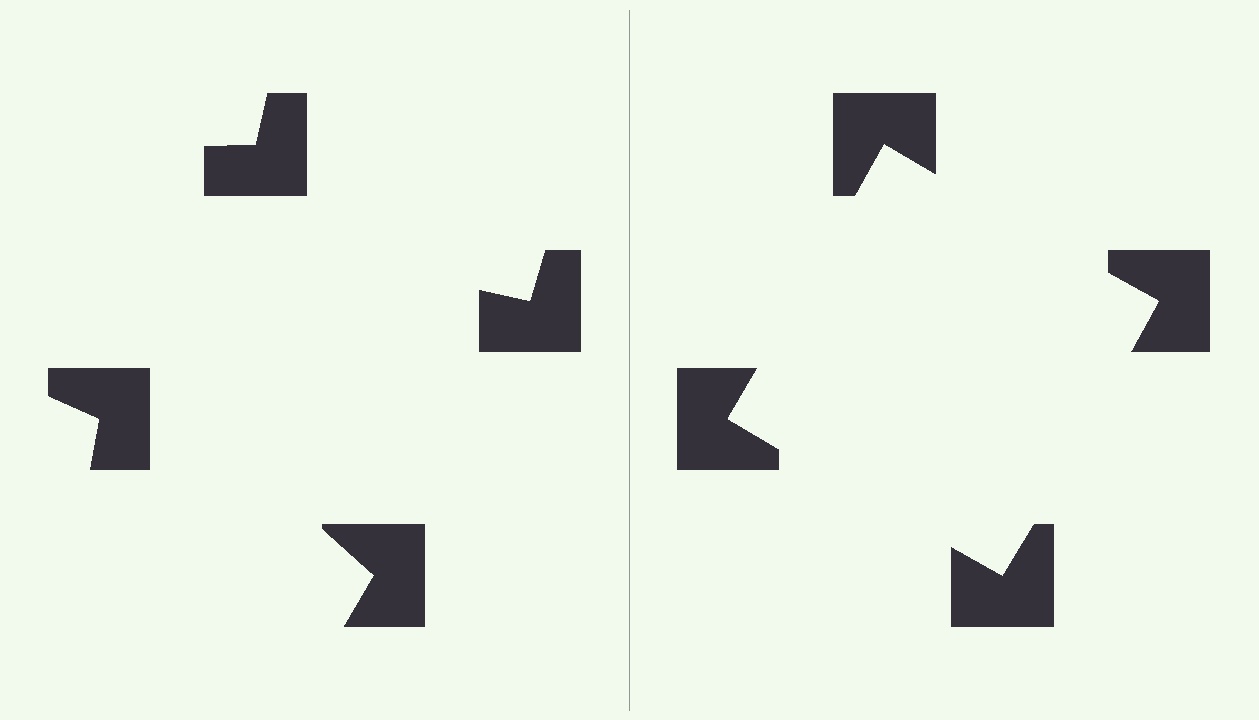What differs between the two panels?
The notched squares are positioned identically on both sides; only the wedge orientations differ. On the right they align to a square; on the left they are misaligned.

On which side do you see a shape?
An illusory square appears on the right side. On the left side the wedge cuts are rotated, so no coherent shape forms.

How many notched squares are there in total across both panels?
8 — 4 on each side.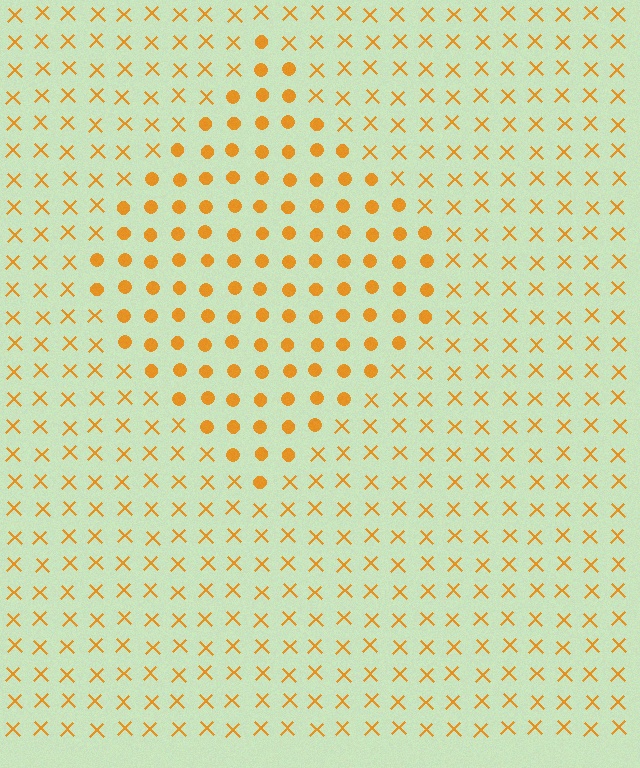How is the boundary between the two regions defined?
The boundary is defined by a change in element shape: circles inside vs. X marks outside. All elements share the same color and spacing.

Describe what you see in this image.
The image is filled with small orange elements arranged in a uniform grid. A diamond-shaped region contains circles, while the surrounding area contains X marks. The boundary is defined purely by the change in element shape.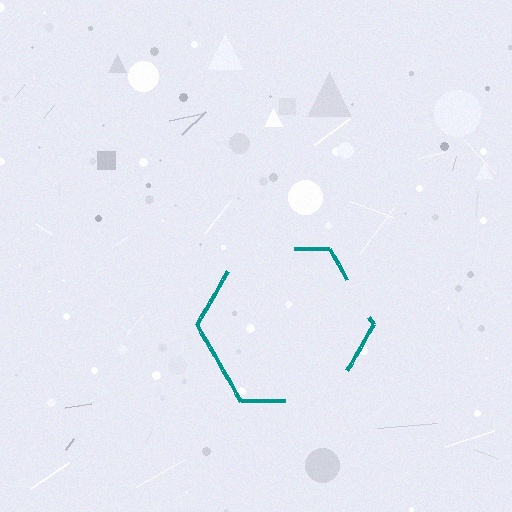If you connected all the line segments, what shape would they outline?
They would outline a hexagon.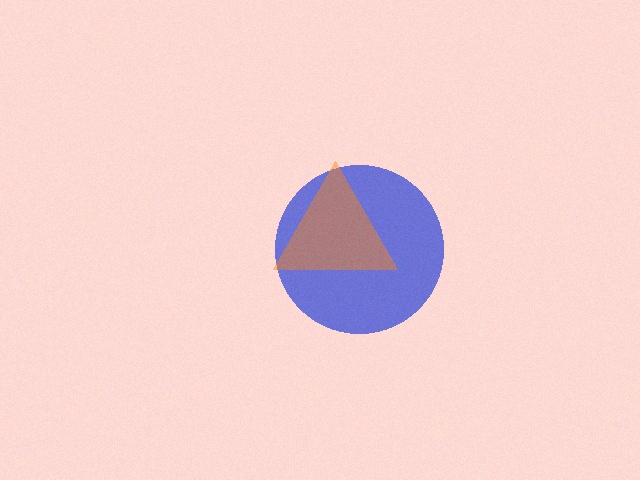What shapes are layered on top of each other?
The layered shapes are: a blue circle, an orange triangle.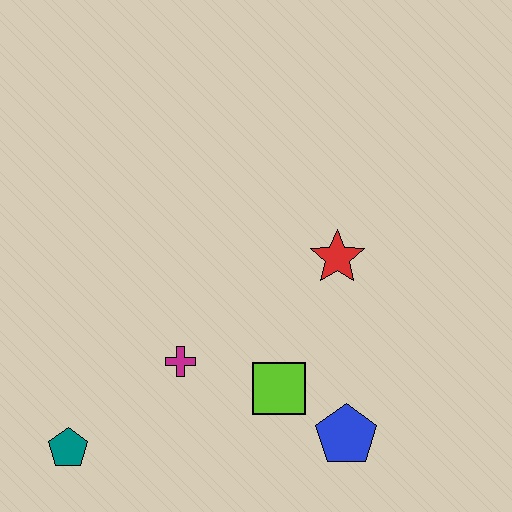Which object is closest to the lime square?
The blue pentagon is closest to the lime square.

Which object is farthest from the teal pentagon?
The red star is farthest from the teal pentagon.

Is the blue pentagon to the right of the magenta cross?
Yes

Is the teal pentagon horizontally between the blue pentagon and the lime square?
No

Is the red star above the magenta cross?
Yes